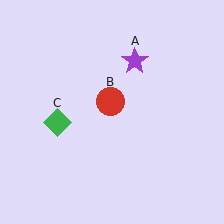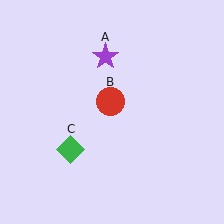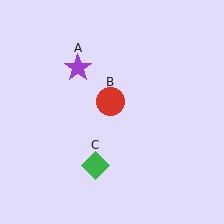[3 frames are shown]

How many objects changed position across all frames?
2 objects changed position: purple star (object A), green diamond (object C).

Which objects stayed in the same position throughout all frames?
Red circle (object B) remained stationary.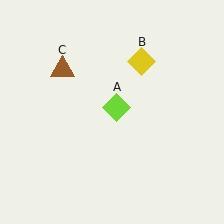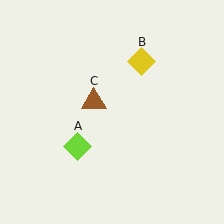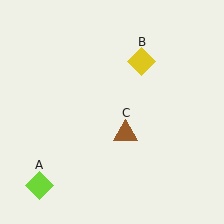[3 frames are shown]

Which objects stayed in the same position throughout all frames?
Yellow diamond (object B) remained stationary.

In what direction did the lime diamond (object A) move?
The lime diamond (object A) moved down and to the left.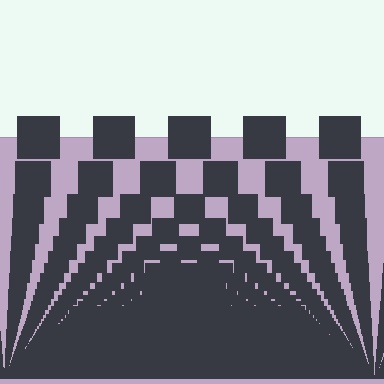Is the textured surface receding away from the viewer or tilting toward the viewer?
The surface appears to tilt toward the viewer. Texture elements get larger and sparser toward the top.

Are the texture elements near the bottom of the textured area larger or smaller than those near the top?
Smaller. The gradient is inverted — elements near the bottom are smaller and denser.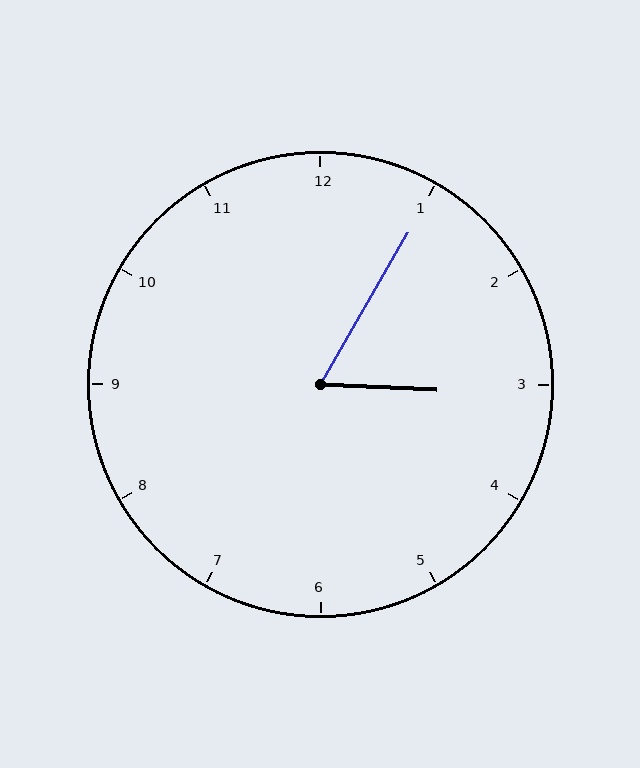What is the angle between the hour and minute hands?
Approximately 62 degrees.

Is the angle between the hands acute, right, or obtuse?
It is acute.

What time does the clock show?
3:05.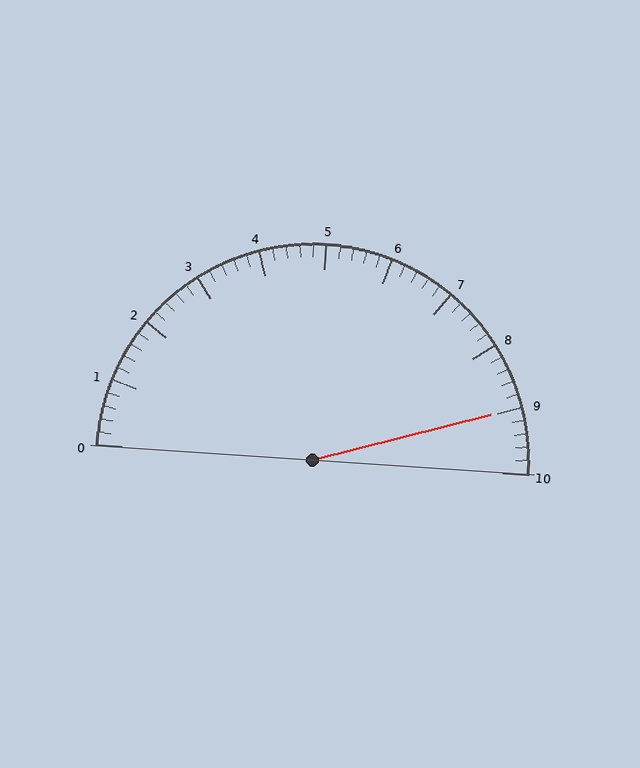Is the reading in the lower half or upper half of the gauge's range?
The reading is in the upper half of the range (0 to 10).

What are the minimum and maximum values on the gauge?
The gauge ranges from 0 to 10.